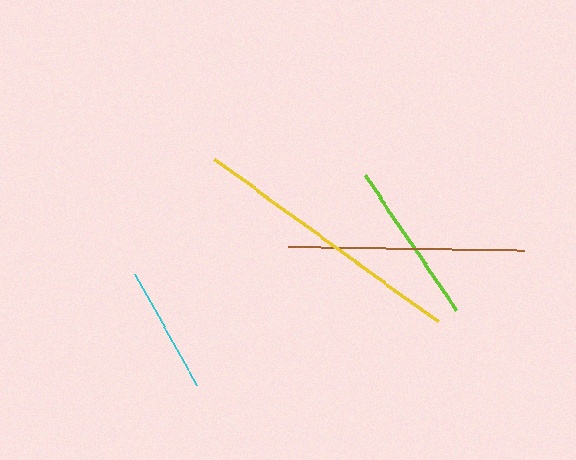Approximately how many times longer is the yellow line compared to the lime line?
The yellow line is approximately 1.7 times the length of the lime line.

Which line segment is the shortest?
The cyan line is the shortest at approximately 127 pixels.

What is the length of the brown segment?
The brown segment is approximately 236 pixels long.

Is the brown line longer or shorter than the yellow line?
The yellow line is longer than the brown line.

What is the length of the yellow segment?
The yellow segment is approximately 276 pixels long.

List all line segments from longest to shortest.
From longest to shortest: yellow, brown, lime, cyan.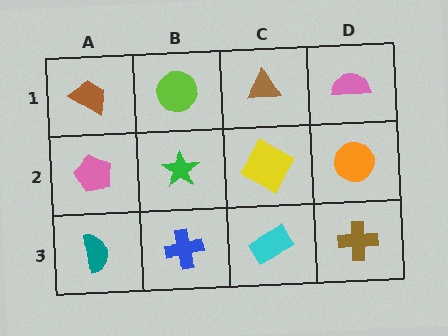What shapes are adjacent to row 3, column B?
A green star (row 2, column B), a teal semicircle (row 3, column A), a cyan rectangle (row 3, column C).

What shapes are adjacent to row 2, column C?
A brown triangle (row 1, column C), a cyan rectangle (row 3, column C), a green star (row 2, column B), an orange circle (row 2, column D).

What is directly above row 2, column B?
A lime circle.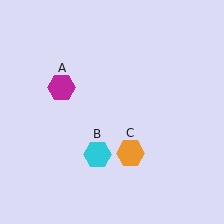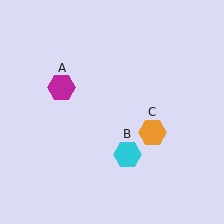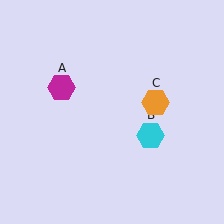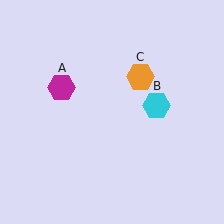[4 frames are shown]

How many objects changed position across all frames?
2 objects changed position: cyan hexagon (object B), orange hexagon (object C).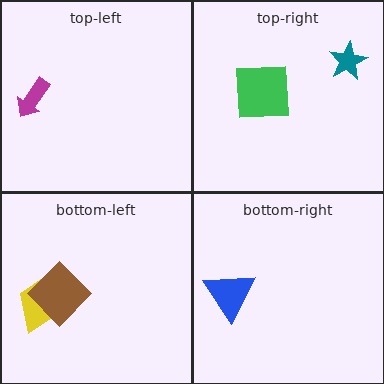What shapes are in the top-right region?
The green square, the teal star.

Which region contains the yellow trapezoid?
The bottom-left region.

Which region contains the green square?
The top-right region.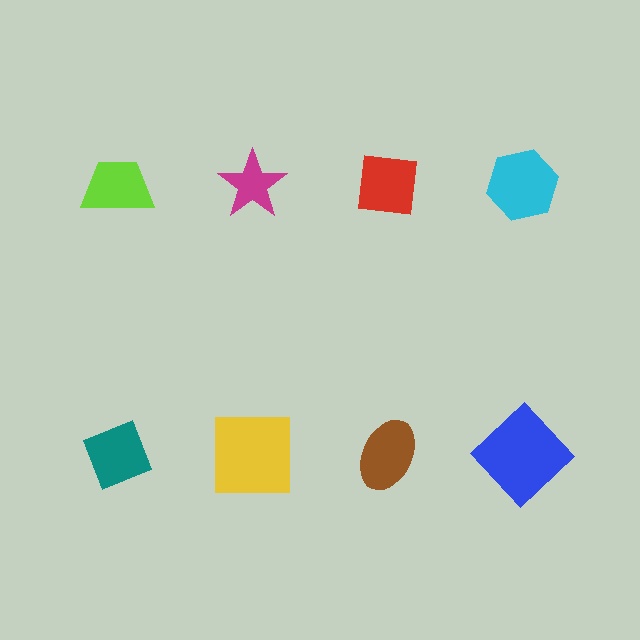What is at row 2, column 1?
A teal diamond.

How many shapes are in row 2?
4 shapes.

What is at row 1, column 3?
A red square.